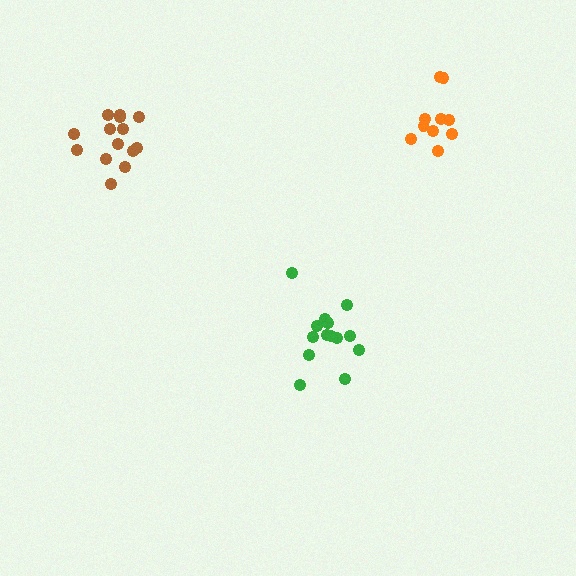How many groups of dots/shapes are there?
There are 3 groups.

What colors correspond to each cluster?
The clusters are colored: brown, green, orange.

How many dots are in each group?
Group 1: 14 dots, Group 2: 14 dots, Group 3: 10 dots (38 total).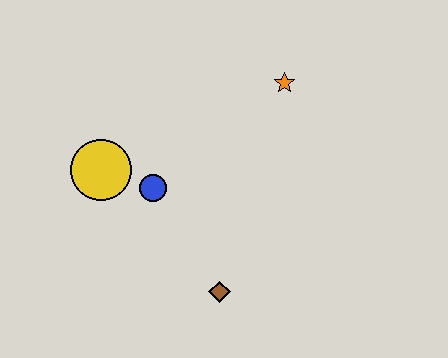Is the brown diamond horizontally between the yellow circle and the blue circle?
No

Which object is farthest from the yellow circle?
The orange star is farthest from the yellow circle.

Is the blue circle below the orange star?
Yes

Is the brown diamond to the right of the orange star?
No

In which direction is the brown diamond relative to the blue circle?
The brown diamond is below the blue circle.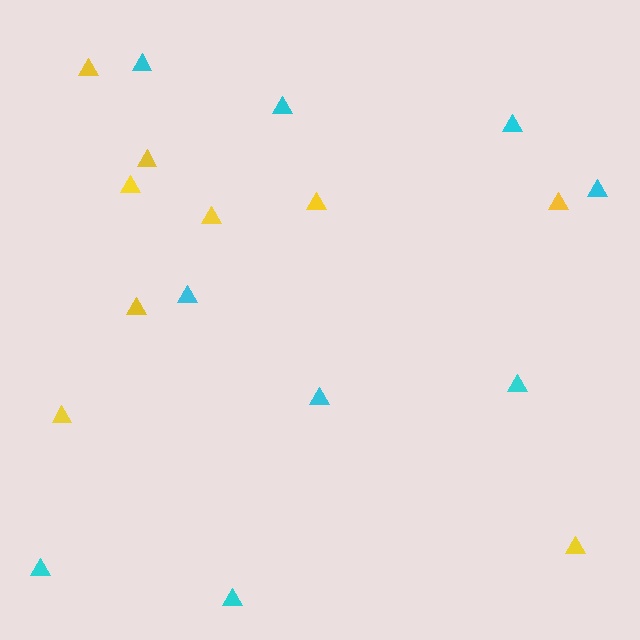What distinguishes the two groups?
There are 2 groups: one group of cyan triangles (9) and one group of yellow triangles (9).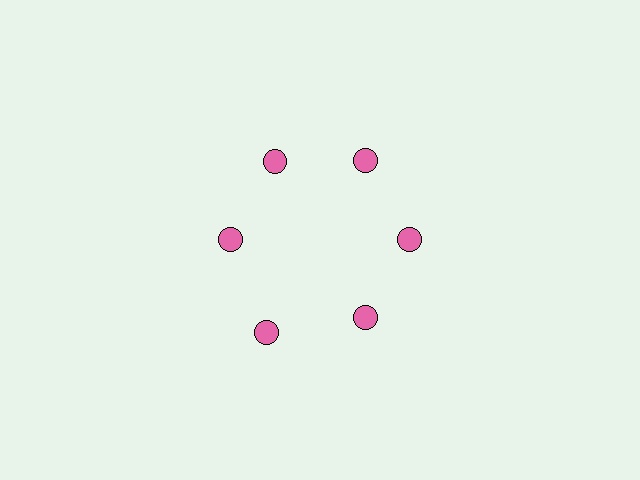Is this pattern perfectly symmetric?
No. The 6 pink circles are arranged in a ring, but one element near the 7 o'clock position is pushed outward from the center, breaking the 6-fold rotational symmetry.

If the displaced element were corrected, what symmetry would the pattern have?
It would have 6-fold rotational symmetry — the pattern would map onto itself every 60 degrees.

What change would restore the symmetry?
The symmetry would be restored by moving it inward, back onto the ring so that all 6 circles sit at equal angles and equal distance from the center.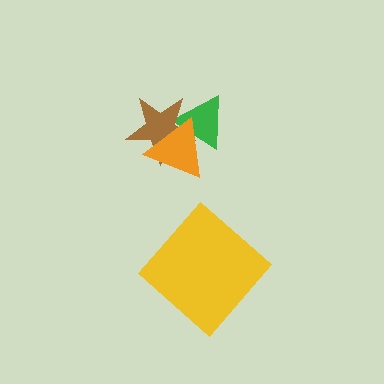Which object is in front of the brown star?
The orange triangle is in front of the brown star.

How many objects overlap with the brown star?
2 objects overlap with the brown star.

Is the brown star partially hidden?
Yes, it is partially covered by another shape.